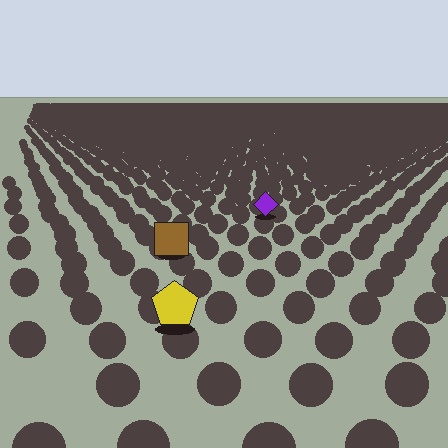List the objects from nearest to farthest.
From nearest to farthest: the yellow pentagon, the brown square, the purple diamond.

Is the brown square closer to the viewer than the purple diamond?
Yes. The brown square is closer — you can tell from the texture gradient: the ground texture is coarser near it.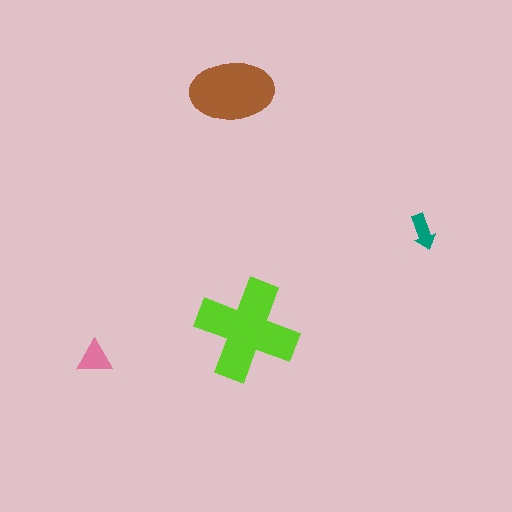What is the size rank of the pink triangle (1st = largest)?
3rd.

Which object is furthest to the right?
The teal arrow is rightmost.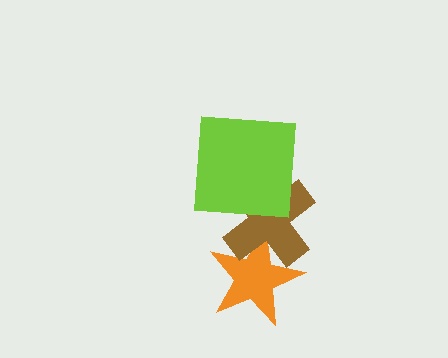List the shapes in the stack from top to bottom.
From top to bottom: the lime square, the brown cross, the orange star.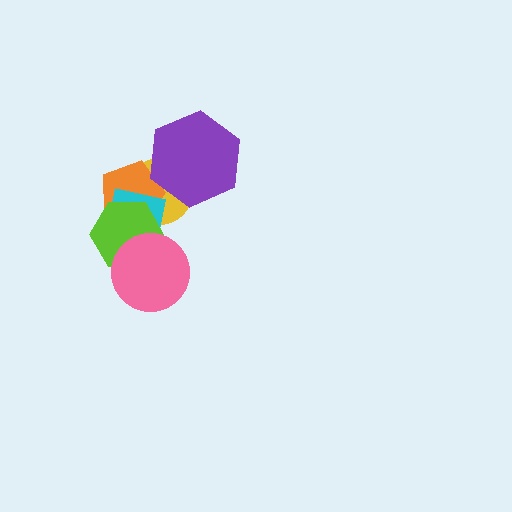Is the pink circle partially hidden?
No, no other shape covers it.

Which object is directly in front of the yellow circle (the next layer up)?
The orange pentagon is directly in front of the yellow circle.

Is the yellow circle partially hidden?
Yes, it is partially covered by another shape.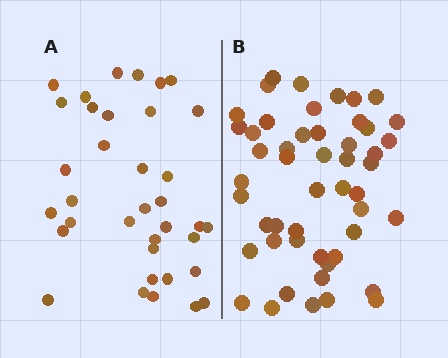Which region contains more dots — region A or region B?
Region B (the right region) has more dots.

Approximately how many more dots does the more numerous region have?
Region B has approximately 15 more dots than region A.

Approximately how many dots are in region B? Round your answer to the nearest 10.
About 50 dots.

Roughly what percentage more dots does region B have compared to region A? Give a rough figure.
About 40% more.